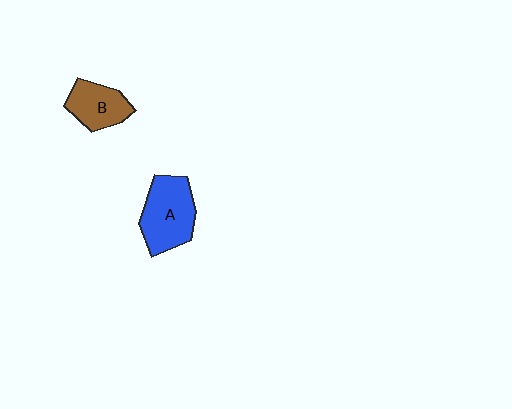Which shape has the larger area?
Shape A (blue).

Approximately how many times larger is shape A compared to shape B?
Approximately 1.5 times.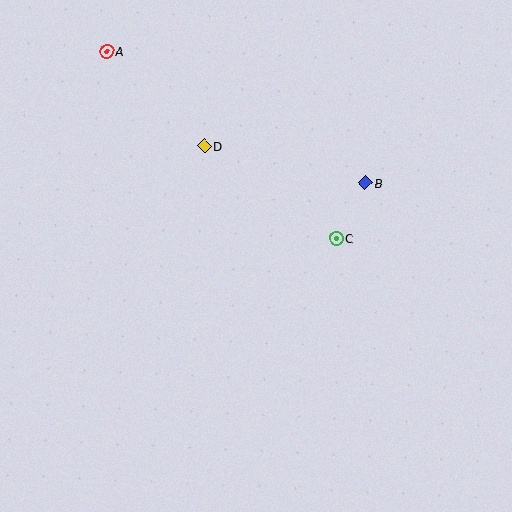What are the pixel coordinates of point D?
Point D is at (204, 146).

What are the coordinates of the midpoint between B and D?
The midpoint between B and D is at (285, 165).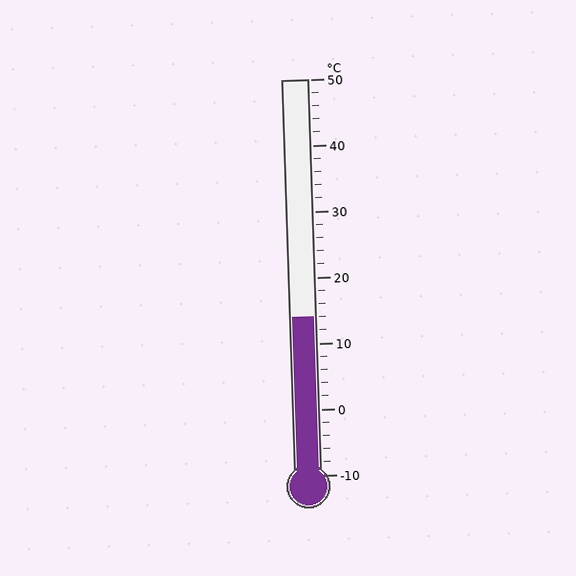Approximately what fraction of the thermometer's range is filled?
The thermometer is filled to approximately 40% of its range.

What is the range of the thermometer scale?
The thermometer scale ranges from -10°C to 50°C.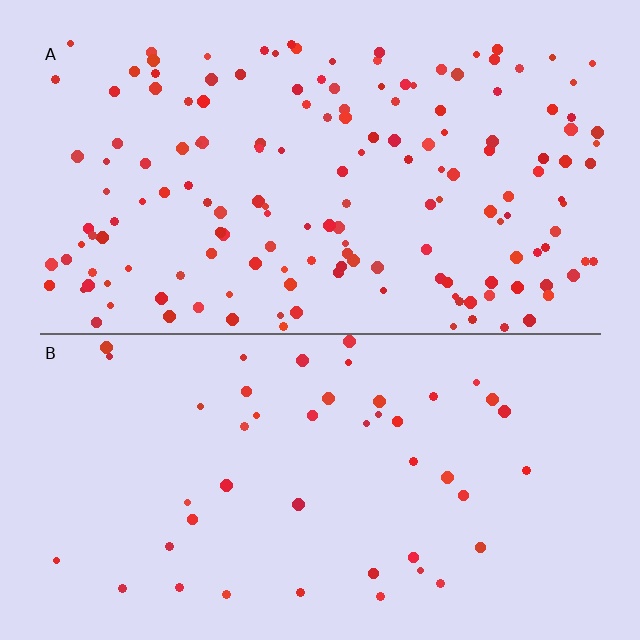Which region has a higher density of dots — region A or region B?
A (the top).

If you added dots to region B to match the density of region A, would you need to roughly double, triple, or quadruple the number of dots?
Approximately quadruple.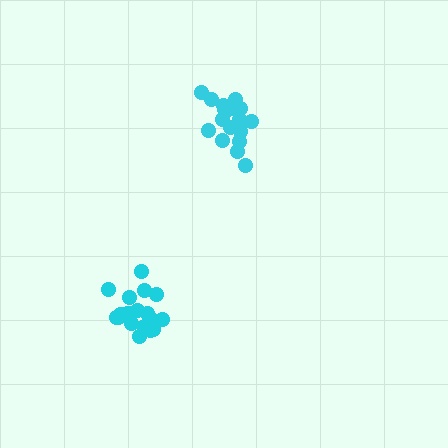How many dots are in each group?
Group 1: 20 dots, Group 2: 18 dots (38 total).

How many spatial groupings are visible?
There are 2 spatial groupings.